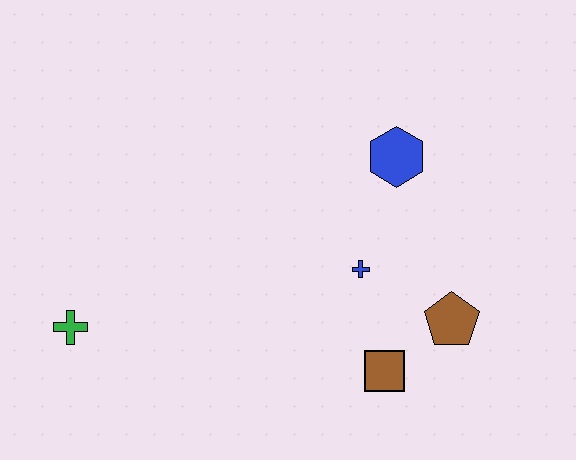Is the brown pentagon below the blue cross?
Yes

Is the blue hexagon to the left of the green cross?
No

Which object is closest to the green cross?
The blue cross is closest to the green cross.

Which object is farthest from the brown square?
The green cross is farthest from the brown square.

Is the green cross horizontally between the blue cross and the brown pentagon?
No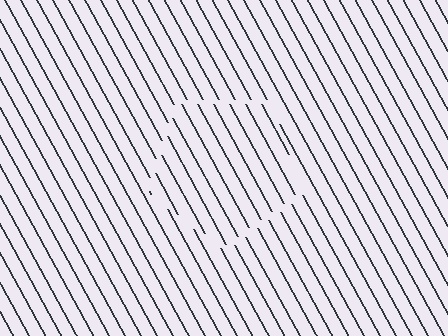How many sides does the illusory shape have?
5 sides — the line-ends trace a pentagon.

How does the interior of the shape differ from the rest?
The interior of the shape contains the same grating, shifted by half a period — the contour is defined by the phase discontinuity where line-ends from the inner and outer gratings abut.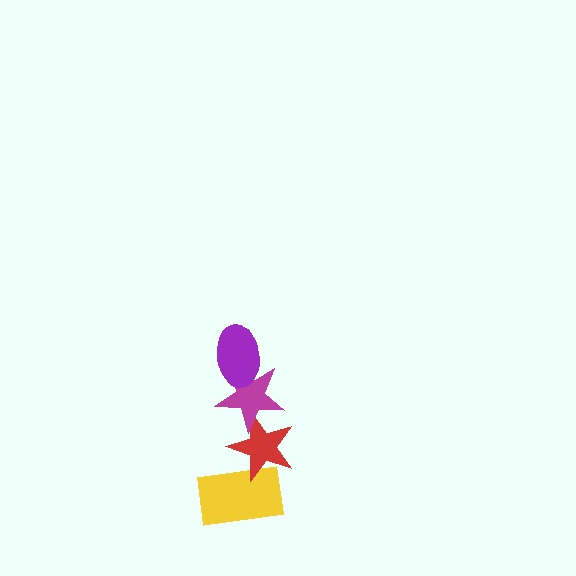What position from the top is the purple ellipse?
The purple ellipse is 1st from the top.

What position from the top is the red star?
The red star is 3rd from the top.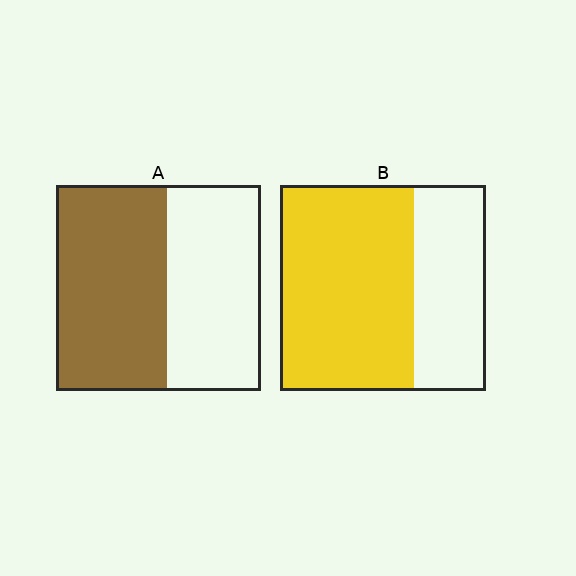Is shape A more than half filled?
Yes.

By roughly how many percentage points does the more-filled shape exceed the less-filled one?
By roughly 10 percentage points (B over A).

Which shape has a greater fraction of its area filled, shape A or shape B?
Shape B.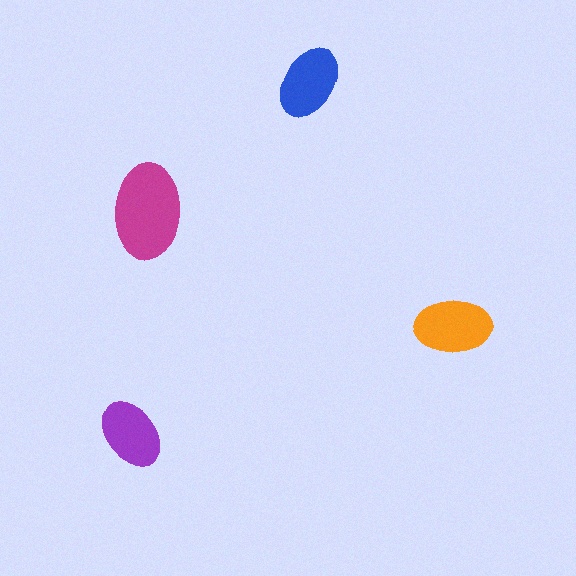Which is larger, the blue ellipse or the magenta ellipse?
The magenta one.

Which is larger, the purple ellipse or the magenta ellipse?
The magenta one.